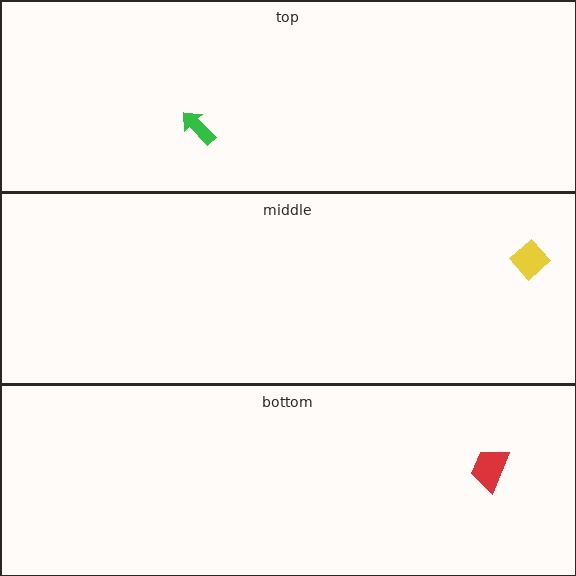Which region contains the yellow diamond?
The middle region.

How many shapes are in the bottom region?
1.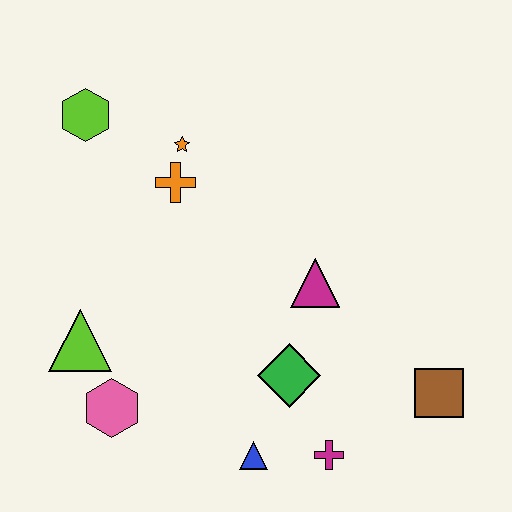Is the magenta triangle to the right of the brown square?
No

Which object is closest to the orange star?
The orange cross is closest to the orange star.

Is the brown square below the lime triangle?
Yes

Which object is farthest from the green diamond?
The lime hexagon is farthest from the green diamond.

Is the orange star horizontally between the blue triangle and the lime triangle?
Yes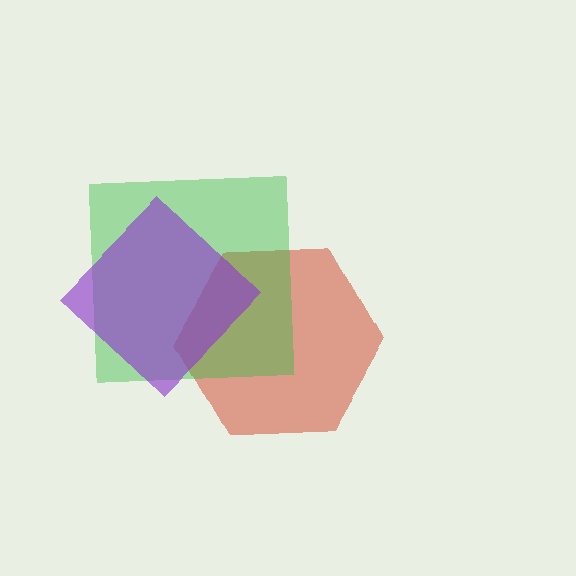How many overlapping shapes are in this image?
There are 3 overlapping shapes in the image.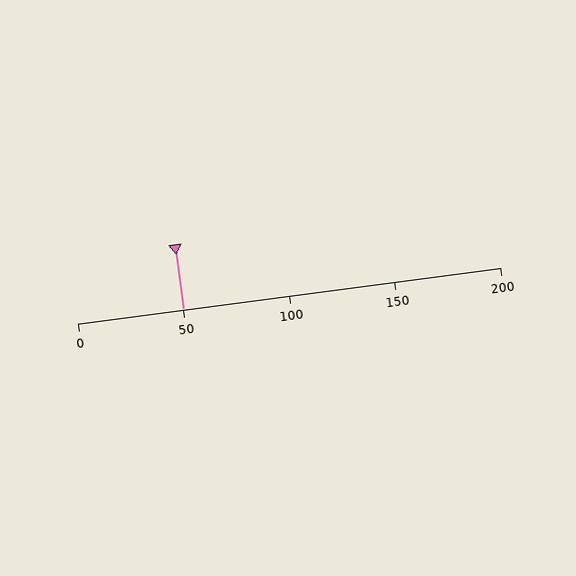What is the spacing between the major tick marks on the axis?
The major ticks are spaced 50 apart.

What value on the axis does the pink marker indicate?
The marker indicates approximately 50.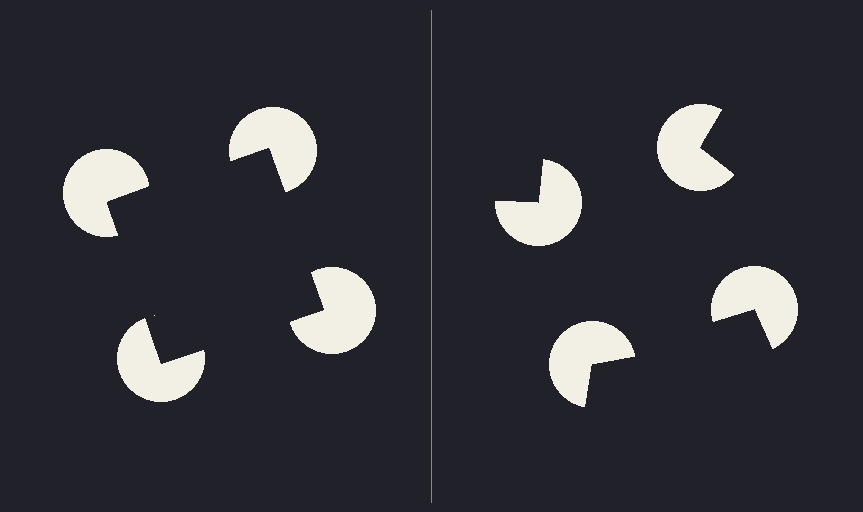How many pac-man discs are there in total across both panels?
8 — 4 on each side.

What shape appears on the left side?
An illusory square.